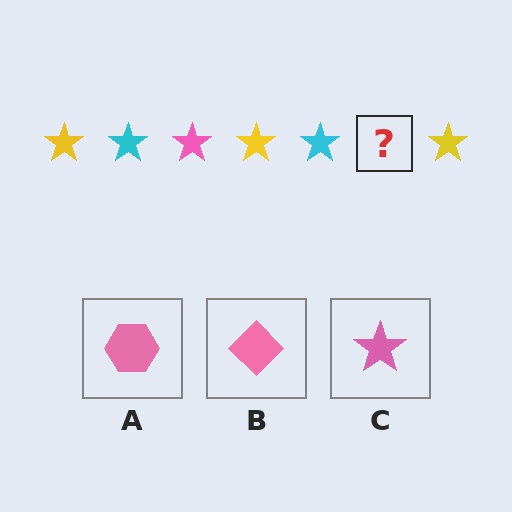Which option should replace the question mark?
Option C.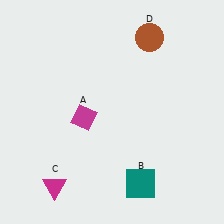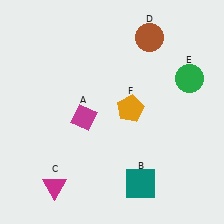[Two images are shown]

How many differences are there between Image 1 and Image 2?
There are 2 differences between the two images.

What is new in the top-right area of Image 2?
An orange pentagon (F) was added in the top-right area of Image 2.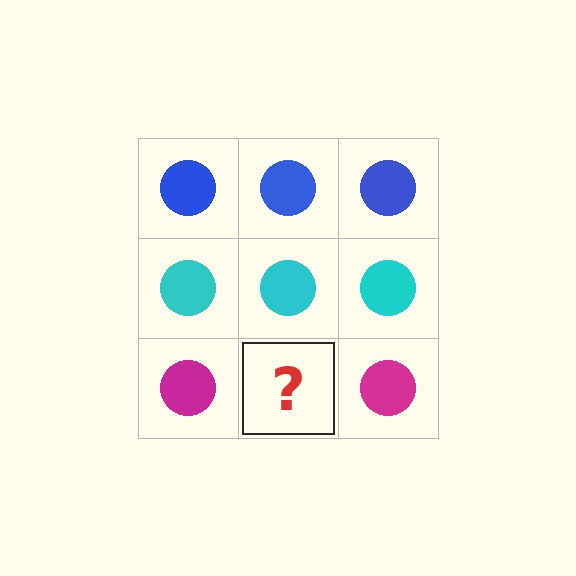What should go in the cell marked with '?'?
The missing cell should contain a magenta circle.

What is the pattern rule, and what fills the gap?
The rule is that each row has a consistent color. The gap should be filled with a magenta circle.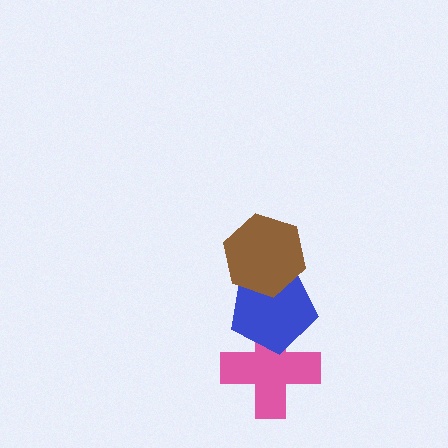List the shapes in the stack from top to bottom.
From top to bottom: the brown hexagon, the blue pentagon, the pink cross.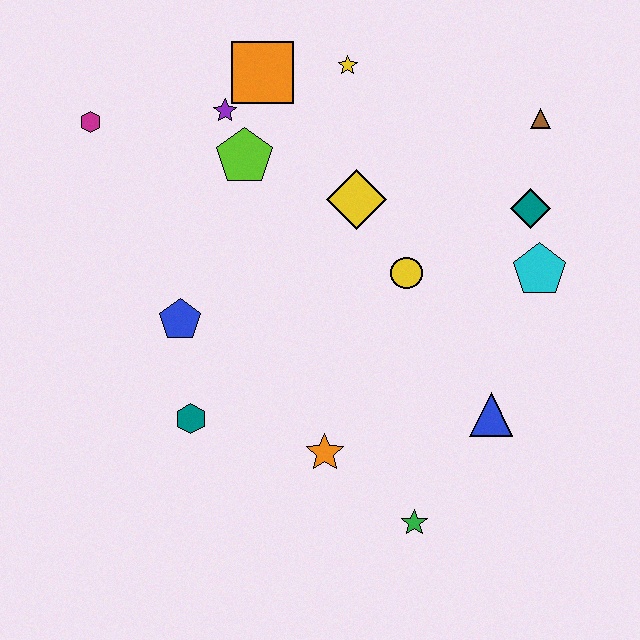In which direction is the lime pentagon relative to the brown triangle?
The lime pentagon is to the left of the brown triangle.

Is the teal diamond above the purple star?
No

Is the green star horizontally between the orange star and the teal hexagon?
No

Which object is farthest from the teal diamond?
The magenta hexagon is farthest from the teal diamond.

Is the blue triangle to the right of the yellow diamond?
Yes